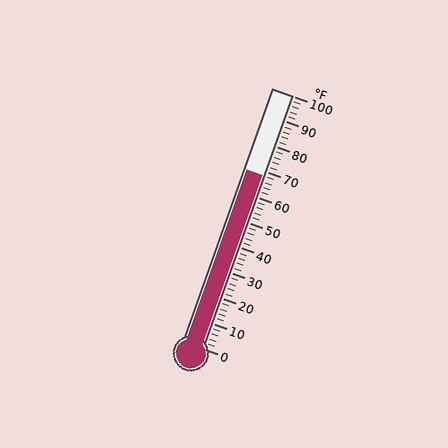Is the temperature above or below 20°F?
The temperature is above 20°F.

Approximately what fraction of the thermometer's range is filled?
The thermometer is filled to approximately 70% of its range.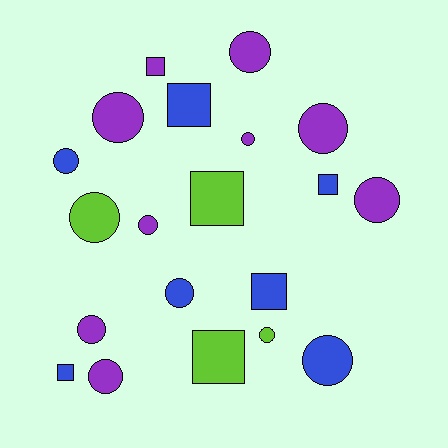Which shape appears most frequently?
Circle, with 13 objects.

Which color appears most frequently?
Purple, with 9 objects.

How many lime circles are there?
There are 2 lime circles.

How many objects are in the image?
There are 20 objects.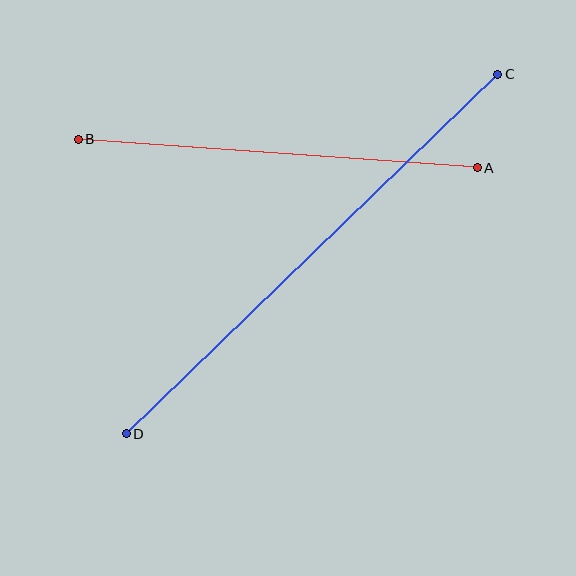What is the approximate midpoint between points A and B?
The midpoint is at approximately (278, 154) pixels.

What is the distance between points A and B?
The distance is approximately 400 pixels.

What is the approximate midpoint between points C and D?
The midpoint is at approximately (312, 254) pixels.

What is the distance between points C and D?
The distance is approximately 517 pixels.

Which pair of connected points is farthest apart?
Points C and D are farthest apart.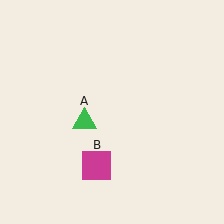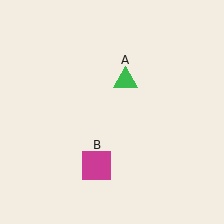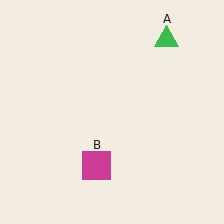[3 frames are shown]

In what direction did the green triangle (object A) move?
The green triangle (object A) moved up and to the right.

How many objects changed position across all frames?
1 object changed position: green triangle (object A).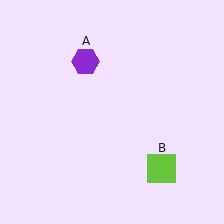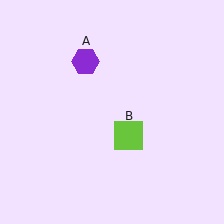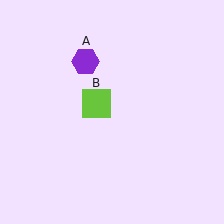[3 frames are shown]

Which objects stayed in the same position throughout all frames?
Purple hexagon (object A) remained stationary.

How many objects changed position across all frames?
1 object changed position: lime square (object B).